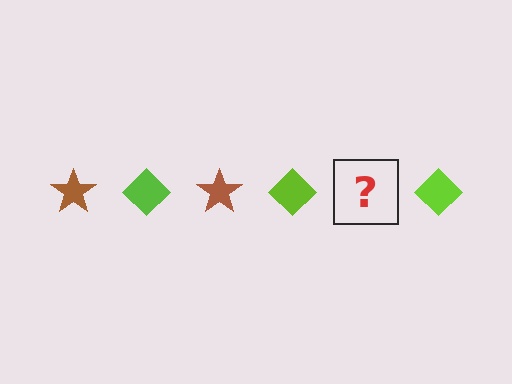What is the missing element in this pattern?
The missing element is a brown star.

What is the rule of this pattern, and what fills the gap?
The rule is that the pattern alternates between brown star and lime diamond. The gap should be filled with a brown star.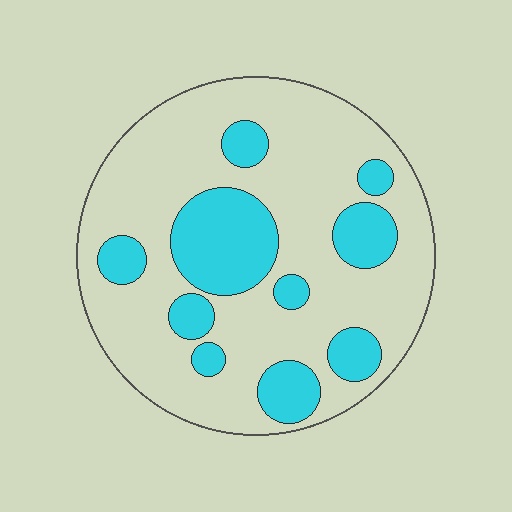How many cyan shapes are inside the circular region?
10.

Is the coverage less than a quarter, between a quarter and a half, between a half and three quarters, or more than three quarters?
Between a quarter and a half.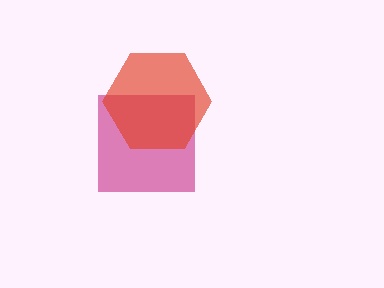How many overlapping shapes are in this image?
There are 2 overlapping shapes in the image.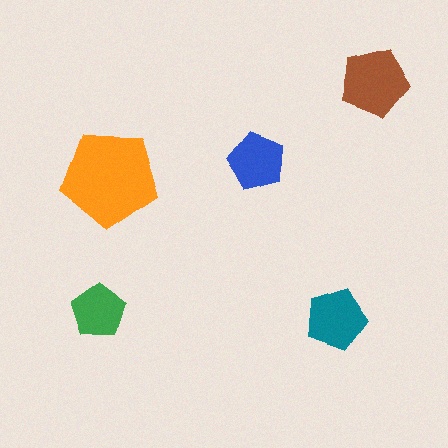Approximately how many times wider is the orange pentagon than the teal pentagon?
About 1.5 times wider.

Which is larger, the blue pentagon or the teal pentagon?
The teal one.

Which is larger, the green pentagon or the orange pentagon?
The orange one.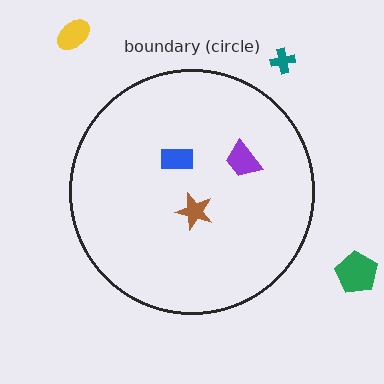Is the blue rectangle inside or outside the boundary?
Inside.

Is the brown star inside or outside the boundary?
Inside.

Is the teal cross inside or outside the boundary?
Outside.